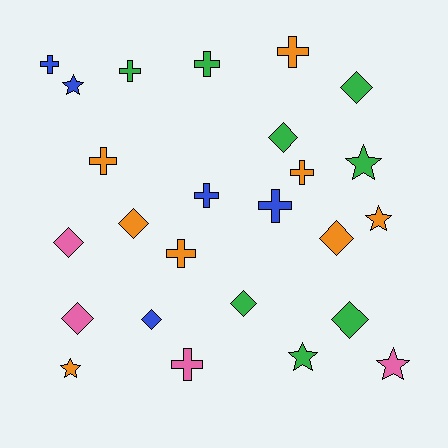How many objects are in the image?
There are 25 objects.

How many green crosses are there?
There are 2 green crosses.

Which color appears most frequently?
Orange, with 8 objects.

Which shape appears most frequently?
Cross, with 10 objects.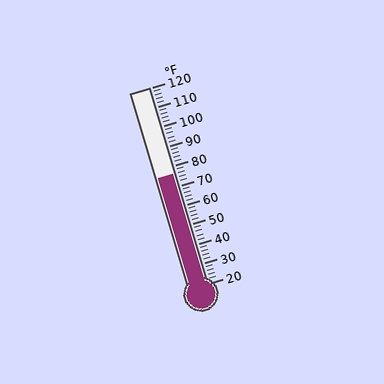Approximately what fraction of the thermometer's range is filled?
The thermometer is filled to approximately 55% of its range.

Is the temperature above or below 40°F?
The temperature is above 40°F.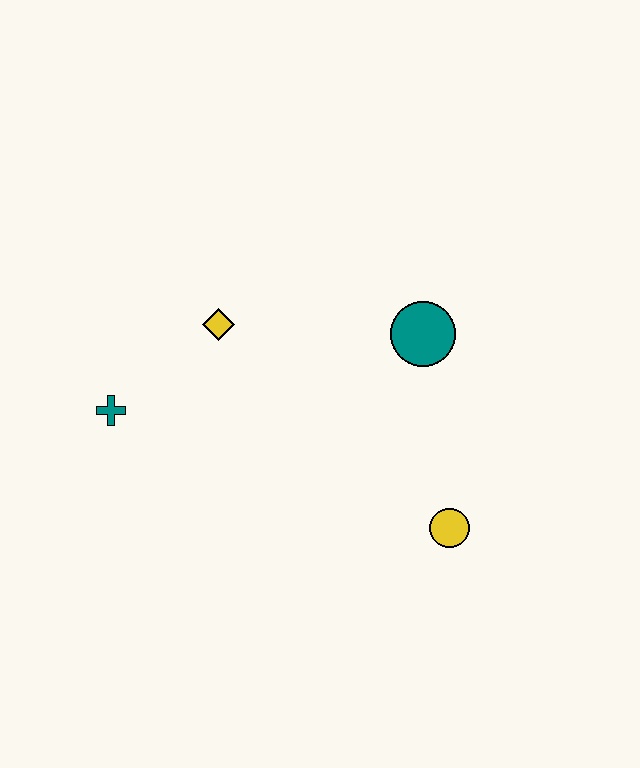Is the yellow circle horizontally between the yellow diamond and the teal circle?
No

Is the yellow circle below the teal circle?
Yes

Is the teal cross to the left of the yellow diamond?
Yes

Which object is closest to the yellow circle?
The teal circle is closest to the yellow circle.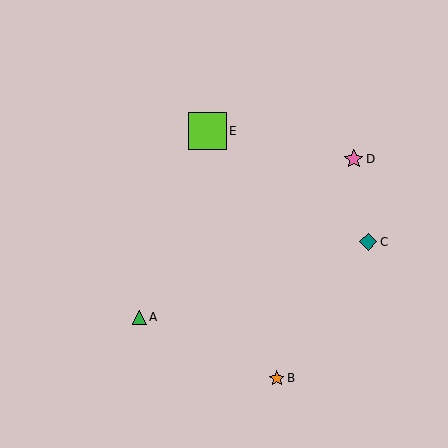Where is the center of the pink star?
The center of the pink star is at (354, 159).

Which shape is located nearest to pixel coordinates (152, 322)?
The green triangle (labeled A) at (139, 317) is nearest to that location.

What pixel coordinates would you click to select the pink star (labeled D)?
Click at (354, 159) to select the pink star D.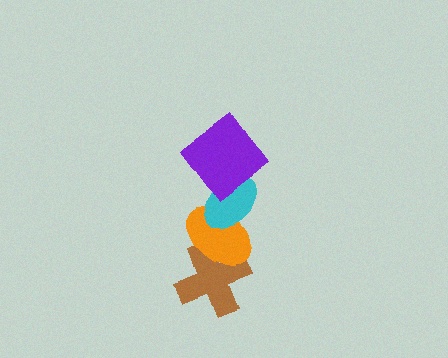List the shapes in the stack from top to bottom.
From top to bottom: the purple diamond, the cyan ellipse, the orange ellipse, the brown cross.